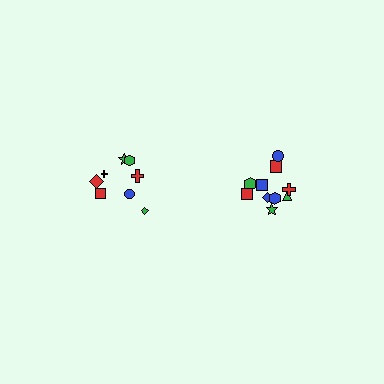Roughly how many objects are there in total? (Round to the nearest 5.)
Roughly 20 objects in total.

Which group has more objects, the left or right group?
The right group.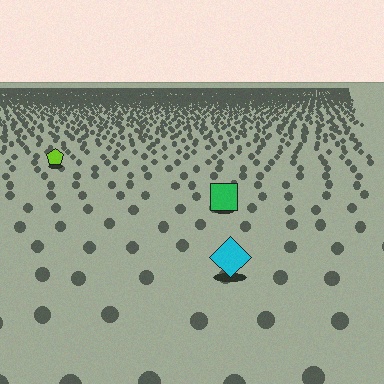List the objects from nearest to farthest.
From nearest to farthest: the cyan diamond, the green square, the lime pentagon.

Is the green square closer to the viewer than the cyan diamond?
No. The cyan diamond is closer — you can tell from the texture gradient: the ground texture is coarser near it.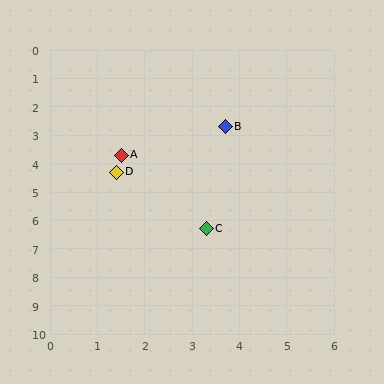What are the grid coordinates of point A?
Point A is at approximately (1.5, 3.7).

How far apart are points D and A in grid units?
Points D and A are about 0.6 grid units apart.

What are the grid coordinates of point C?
Point C is at approximately (3.3, 6.3).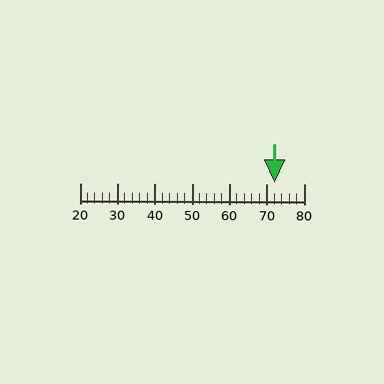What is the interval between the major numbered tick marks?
The major tick marks are spaced 10 units apart.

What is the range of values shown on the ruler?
The ruler shows values from 20 to 80.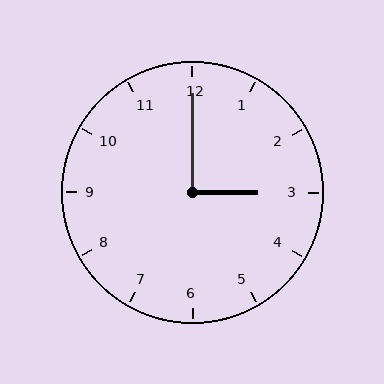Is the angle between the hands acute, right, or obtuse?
It is right.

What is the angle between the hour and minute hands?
Approximately 90 degrees.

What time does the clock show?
3:00.